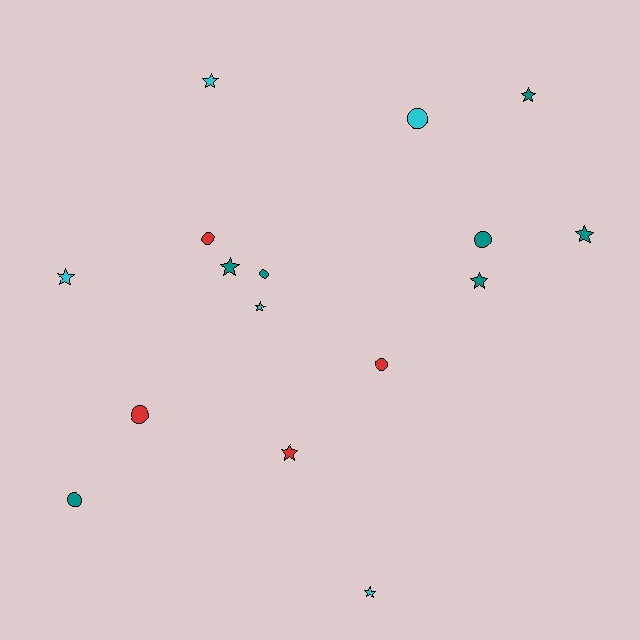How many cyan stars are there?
There are 4 cyan stars.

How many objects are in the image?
There are 16 objects.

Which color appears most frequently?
Teal, with 7 objects.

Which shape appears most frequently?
Star, with 9 objects.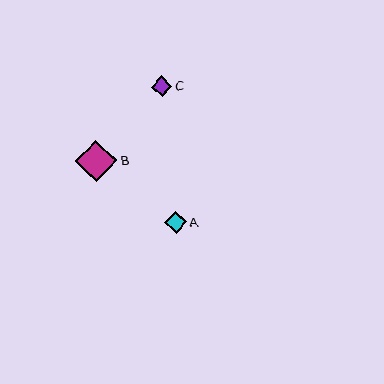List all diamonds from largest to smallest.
From largest to smallest: B, A, C.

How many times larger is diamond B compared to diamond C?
Diamond B is approximately 2.0 times the size of diamond C.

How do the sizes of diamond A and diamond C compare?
Diamond A and diamond C are approximately the same size.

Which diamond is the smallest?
Diamond C is the smallest with a size of approximately 21 pixels.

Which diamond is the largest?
Diamond B is the largest with a size of approximately 42 pixels.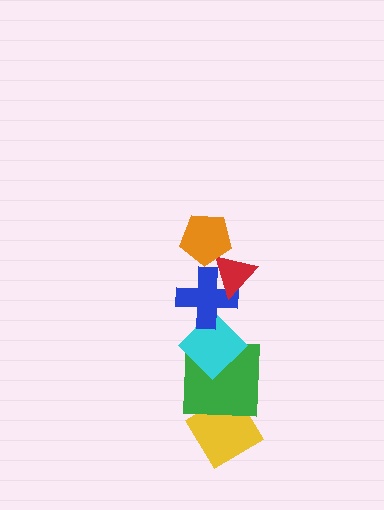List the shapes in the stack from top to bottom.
From top to bottom: the orange pentagon, the red triangle, the blue cross, the cyan diamond, the green square, the yellow diamond.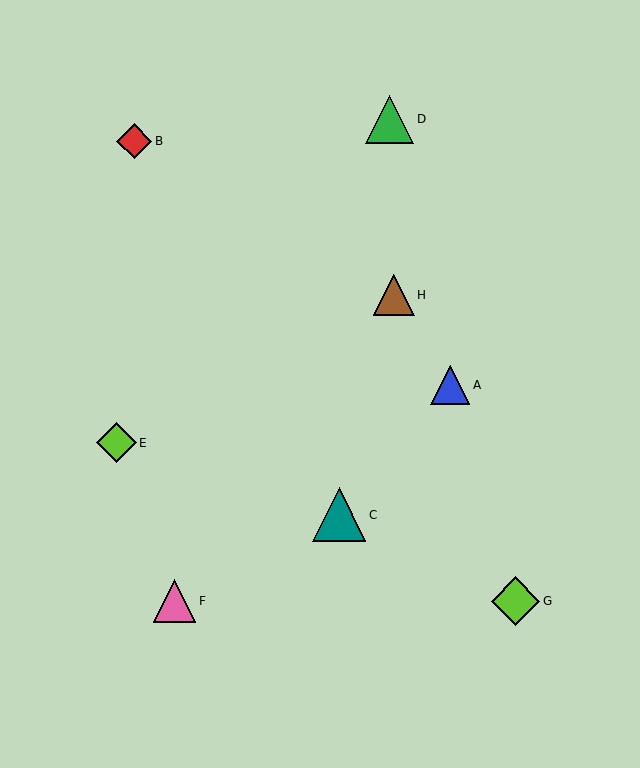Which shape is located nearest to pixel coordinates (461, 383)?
The blue triangle (labeled A) at (450, 385) is nearest to that location.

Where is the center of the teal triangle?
The center of the teal triangle is at (339, 515).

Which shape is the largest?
The teal triangle (labeled C) is the largest.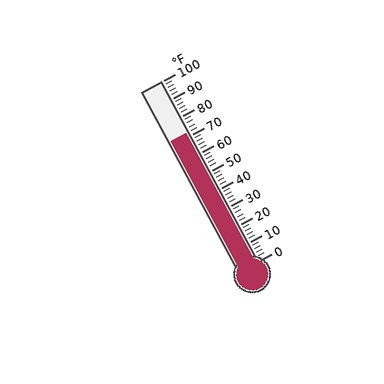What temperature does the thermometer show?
The thermometer shows approximately 72°F.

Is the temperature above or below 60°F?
The temperature is above 60°F.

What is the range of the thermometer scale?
The thermometer scale ranges from 0°F to 100°F.